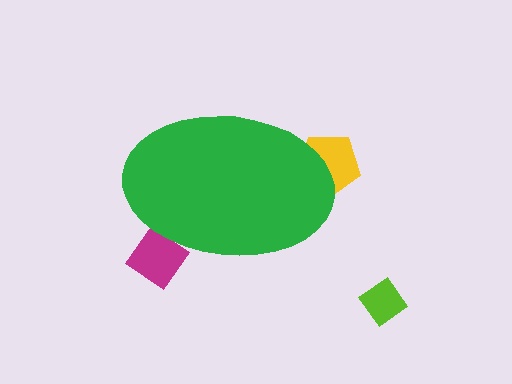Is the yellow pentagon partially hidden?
Yes, the yellow pentagon is partially hidden behind the green ellipse.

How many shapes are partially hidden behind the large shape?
2 shapes are partially hidden.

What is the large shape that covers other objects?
A green ellipse.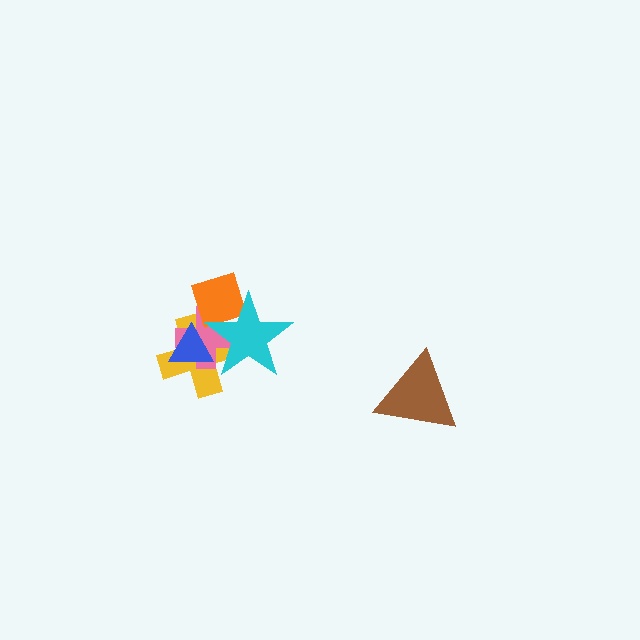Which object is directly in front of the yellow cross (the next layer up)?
The pink cross is directly in front of the yellow cross.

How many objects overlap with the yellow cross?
4 objects overlap with the yellow cross.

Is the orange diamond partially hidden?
Yes, it is partially covered by another shape.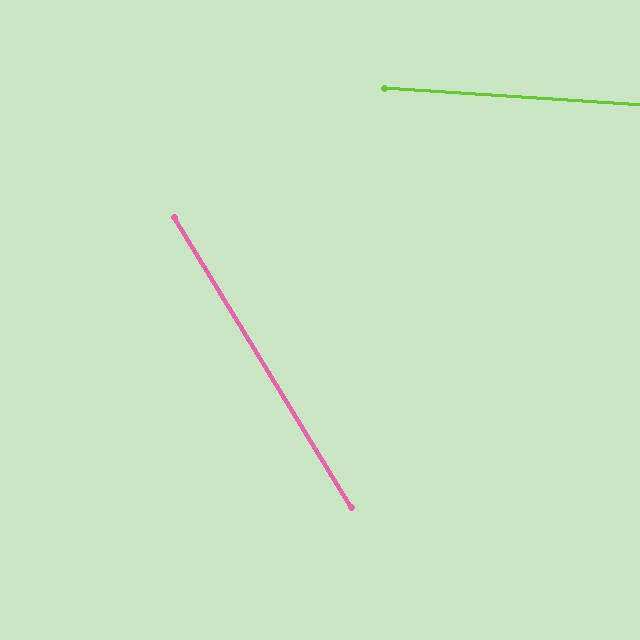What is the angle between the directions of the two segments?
Approximately 55 degrees.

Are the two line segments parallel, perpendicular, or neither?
Neither parallel nor perpendicular — they differ by about 55°.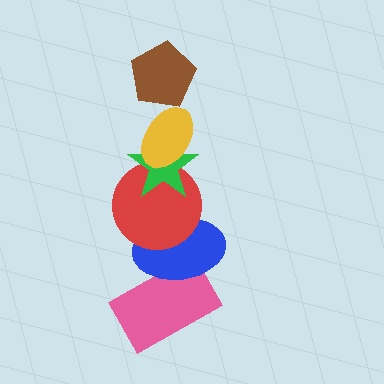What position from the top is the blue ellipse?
The blue ellipse is 5th from the top.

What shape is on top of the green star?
The yellow ellipse is on top of the green star.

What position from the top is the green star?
The green star is 3rd from the top.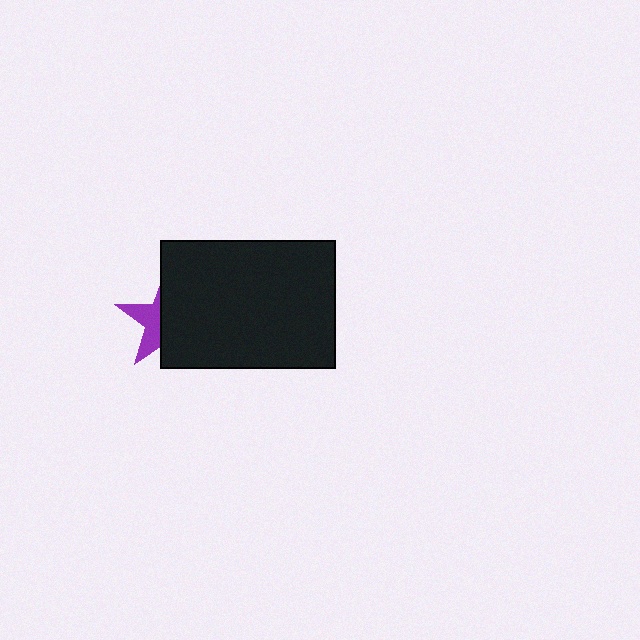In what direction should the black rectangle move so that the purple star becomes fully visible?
The black rectangle should move right. That is the shortest direction to clear the overlap and leave the purple star fully visible.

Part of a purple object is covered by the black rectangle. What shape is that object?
It is a star.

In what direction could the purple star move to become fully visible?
The purple star could move left. That would shift it out from behind the black rectangle entirely.